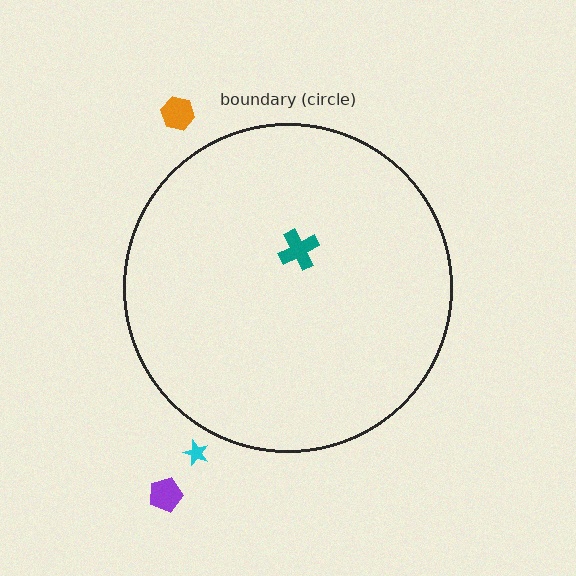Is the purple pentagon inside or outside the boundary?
Outside.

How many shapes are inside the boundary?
1 inside, 3 outside.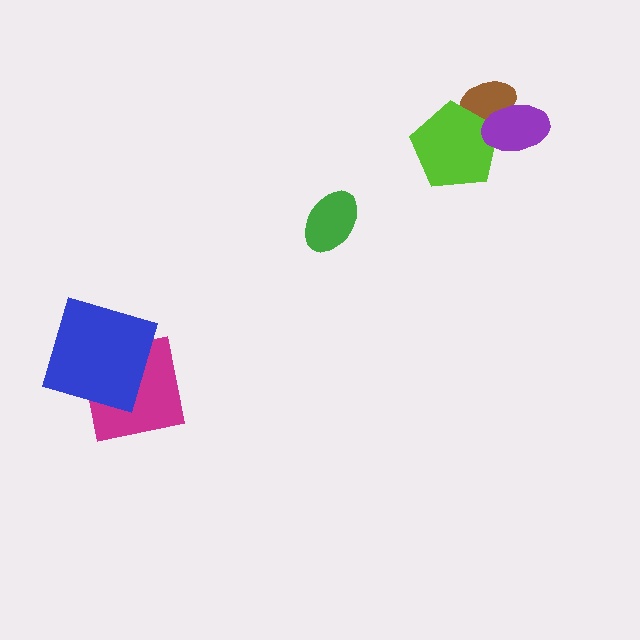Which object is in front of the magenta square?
The blue square is in front of the magenta square.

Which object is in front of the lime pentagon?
The purple ellipse is in front of the lime pentagon.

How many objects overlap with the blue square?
1 object overlaps with the blue square.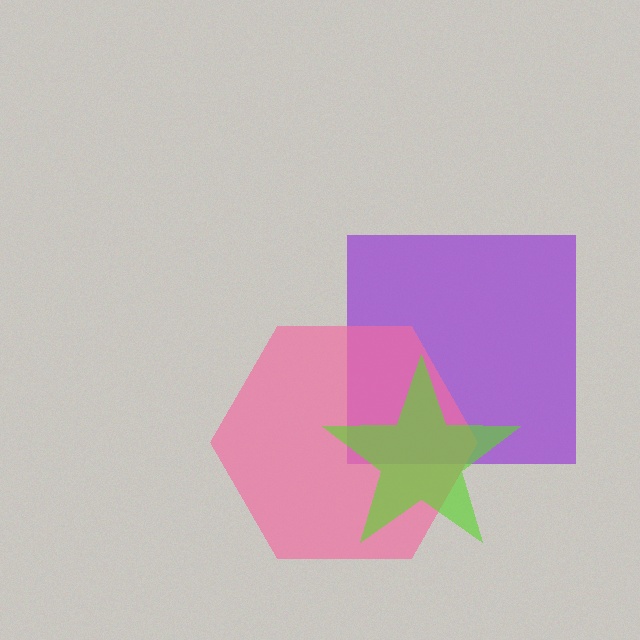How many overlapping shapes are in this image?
There are 3 overlapping shapes in the image.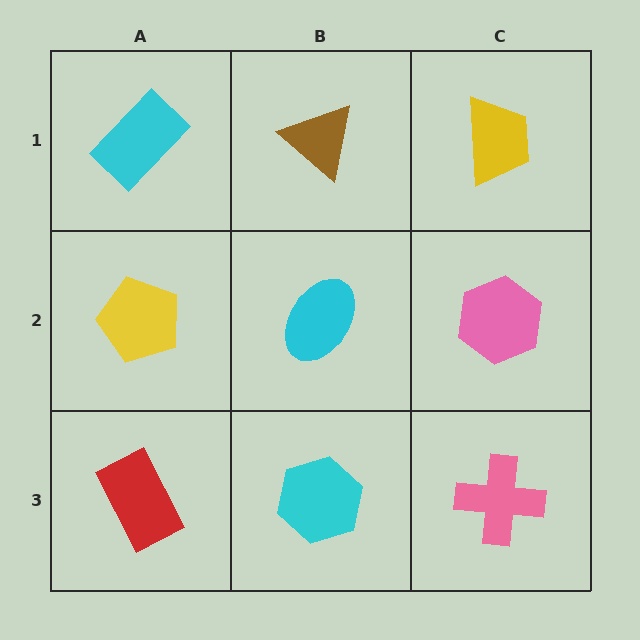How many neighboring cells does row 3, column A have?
2.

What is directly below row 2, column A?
A red rectangle.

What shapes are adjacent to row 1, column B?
A cyan ellipse (row 2, column B), a cyan rectangle (row 1, column A), a yellow trapezoid (row 1, column C).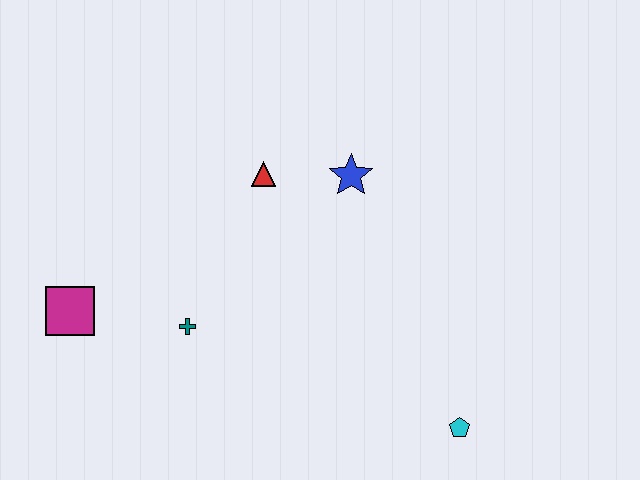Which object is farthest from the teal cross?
The cyan pentagon is farthest from the teal cross.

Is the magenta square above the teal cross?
Yes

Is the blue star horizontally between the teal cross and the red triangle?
No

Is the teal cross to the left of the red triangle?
Yes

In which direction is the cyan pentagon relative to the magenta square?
The cyan pentagon is to the right of the magenta square.